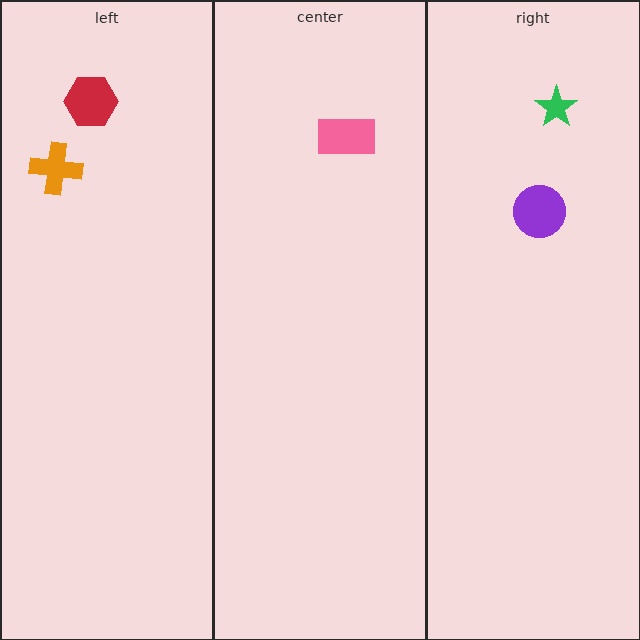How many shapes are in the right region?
2.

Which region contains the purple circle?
The right region.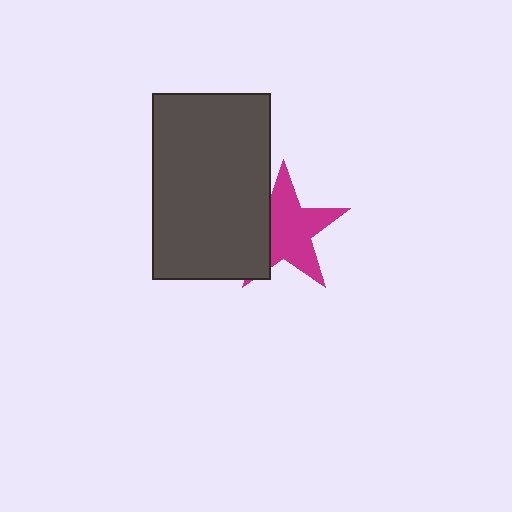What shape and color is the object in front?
The object in front is a dark gray rectangle.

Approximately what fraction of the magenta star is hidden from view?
Roughly 31% of the magenta star is hidden behind the dark gray rectangle.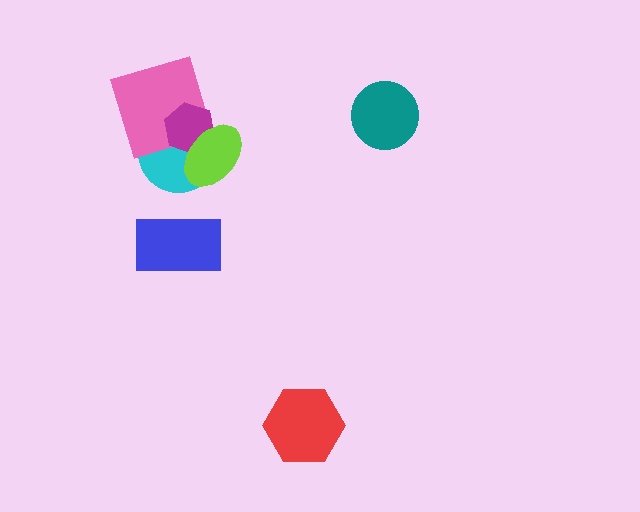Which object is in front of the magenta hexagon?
The lime ellipse is in front of the magenta hexagon.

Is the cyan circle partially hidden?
Yes, it is partially covered by another shape.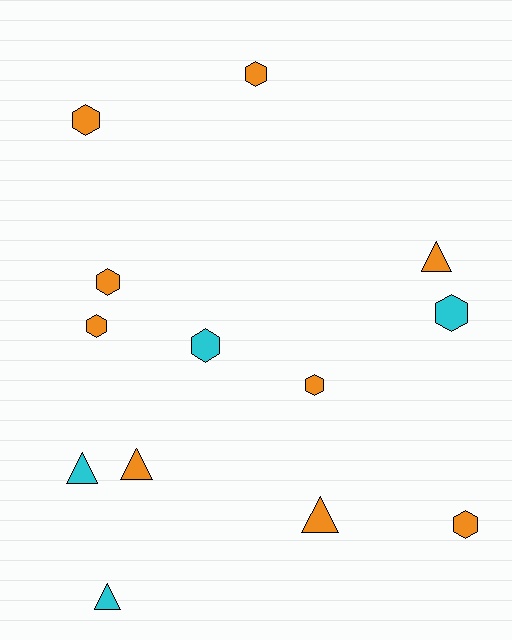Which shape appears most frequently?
Hexagon, with 8 objects.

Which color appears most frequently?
Orange, with 9 objects.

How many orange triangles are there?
There are 3 orange triangles.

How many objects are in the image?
There are 13 objects.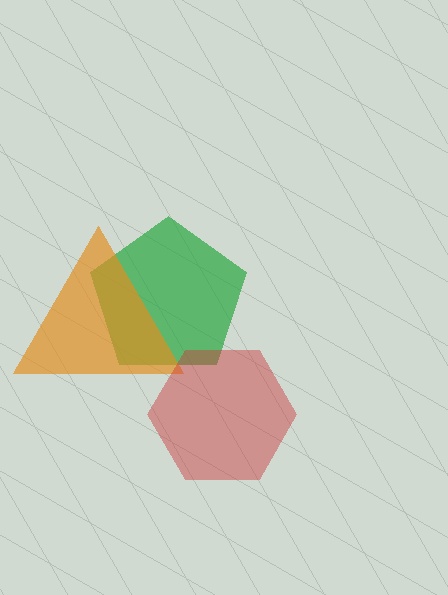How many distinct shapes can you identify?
There are 3 distinct shapes: a green pentagon, an orange triangle, a red hexagon.